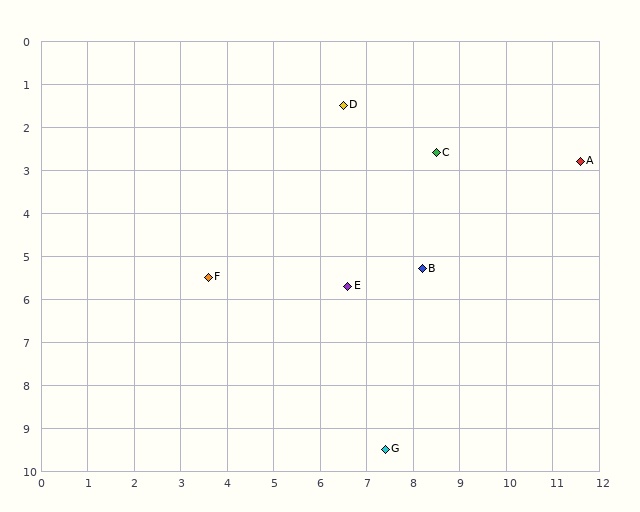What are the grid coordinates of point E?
Point E is at approximately (6.6, 5.7).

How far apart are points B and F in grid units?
Points B and F are about 4.6 grid units apart.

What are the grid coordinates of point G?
Point G is at approximately (7.4, 9.5).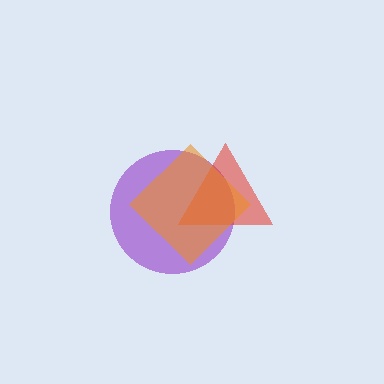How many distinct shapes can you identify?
There are 3 distinct shapes: a purple circle, a red triangle, an orange diamond.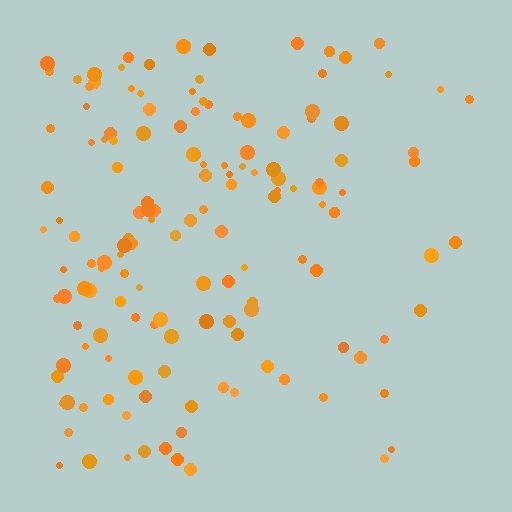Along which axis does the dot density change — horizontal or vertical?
Horizontal.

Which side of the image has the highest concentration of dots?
The left.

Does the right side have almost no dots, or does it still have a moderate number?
Still a moderate number, just noticeably fewer than the left.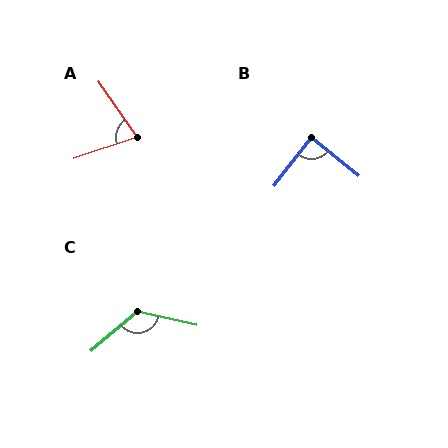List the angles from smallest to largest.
A (74°), B (88°), C (127°).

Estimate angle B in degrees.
Approximately 88 degrees.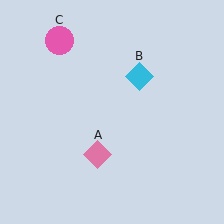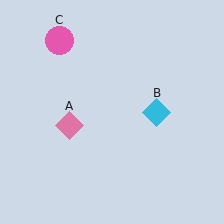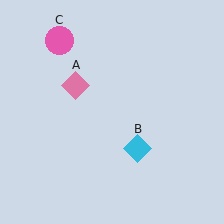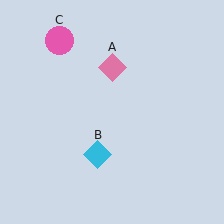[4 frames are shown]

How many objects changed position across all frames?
2 objects changed position: pink diamond (object A), cyan diamond (object B).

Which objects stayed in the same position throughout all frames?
Pink circle (object C) remained stationary.